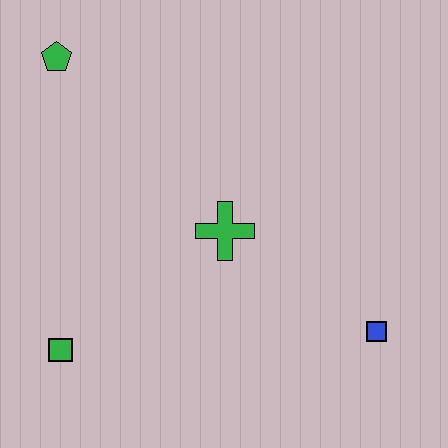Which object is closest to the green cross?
The blue square is closest to the green cross.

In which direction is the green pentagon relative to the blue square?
The green pentagon is to the left of the blue square.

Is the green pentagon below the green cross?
No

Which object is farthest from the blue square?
The green pentagon is farthest from the blue square.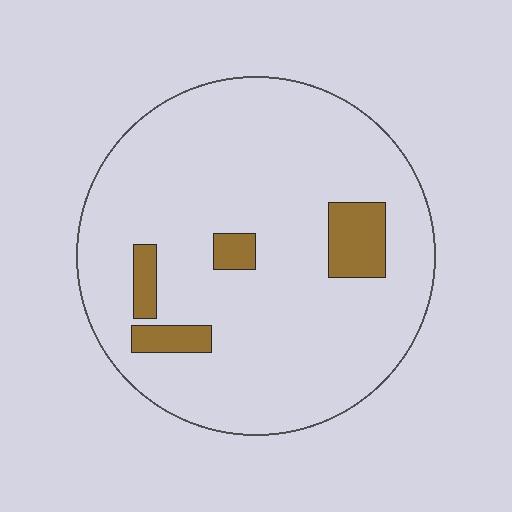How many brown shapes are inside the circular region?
4.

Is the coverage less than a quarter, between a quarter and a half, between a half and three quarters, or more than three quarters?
Less than a quarter.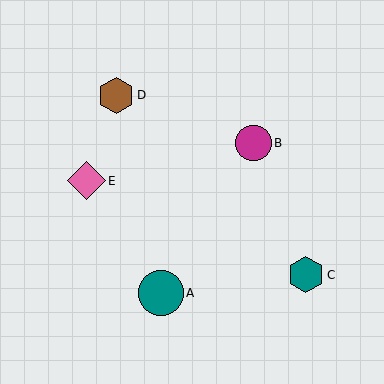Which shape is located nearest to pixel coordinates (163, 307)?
The teal circle (labeled A) at (161, 293) is nearest to that location.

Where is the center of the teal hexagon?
The center of the teal hexagon is at (306, 275).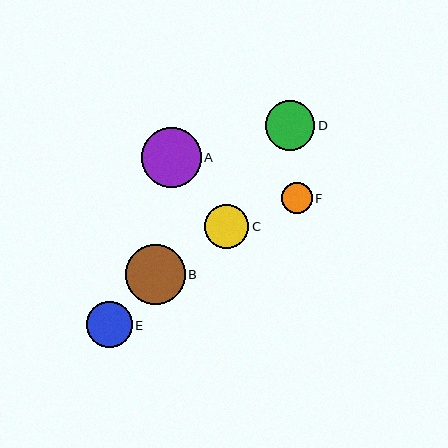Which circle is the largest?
Circle B is the largest with a size of approximately 60 pixels.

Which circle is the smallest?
Circle F is the smallest with a size of approximately 30 pixels.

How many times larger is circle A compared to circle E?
Circle A is approximately 1.3 times the size of circle E.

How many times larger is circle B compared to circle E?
Circle B is approximately 1.3 times the size of circle E.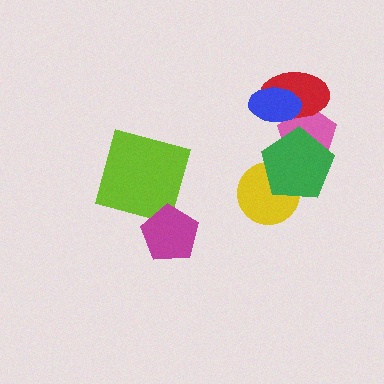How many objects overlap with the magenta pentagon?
0 objects overlap with the magenta pentagon.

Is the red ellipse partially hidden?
Yes, it is partially covered by another shape.